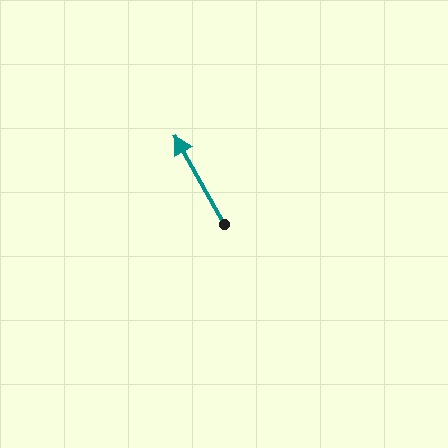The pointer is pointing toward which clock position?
Roughly 11 o'clock.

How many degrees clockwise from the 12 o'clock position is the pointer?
Approximately 331 degrees.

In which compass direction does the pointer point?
Northwest.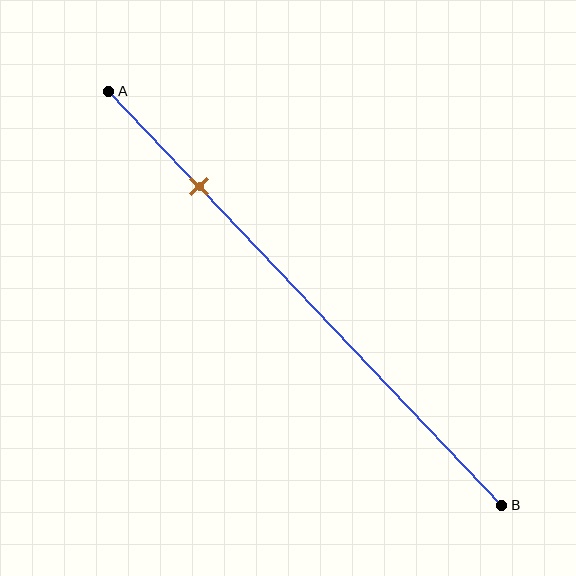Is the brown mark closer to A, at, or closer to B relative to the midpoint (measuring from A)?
The brown mark is closer to point A than the midpoint of segment AB.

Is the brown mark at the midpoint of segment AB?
No, the mark is at about 25% from A, not at the 50% midpoint.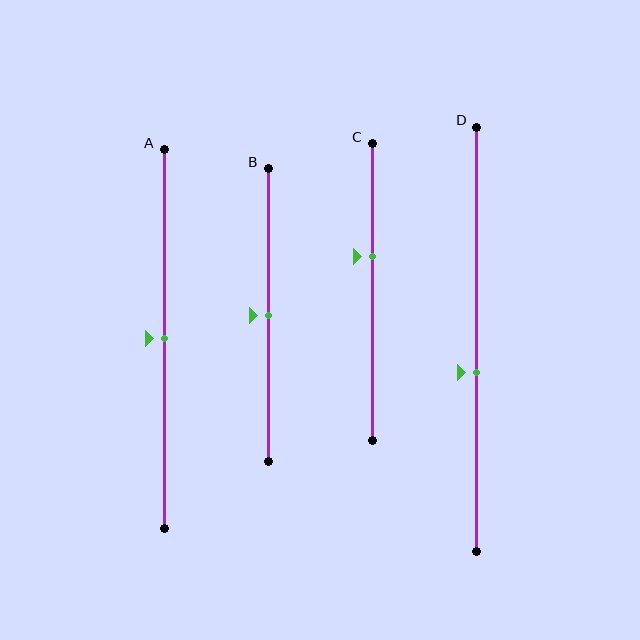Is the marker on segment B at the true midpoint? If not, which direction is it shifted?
Yes, the marker on segment B is at the true midpoint.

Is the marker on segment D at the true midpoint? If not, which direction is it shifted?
No, the marker on segment D is shifted downward by about 8% of the segment length.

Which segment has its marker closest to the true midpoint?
Segment A has its marker closest to the true midpoint.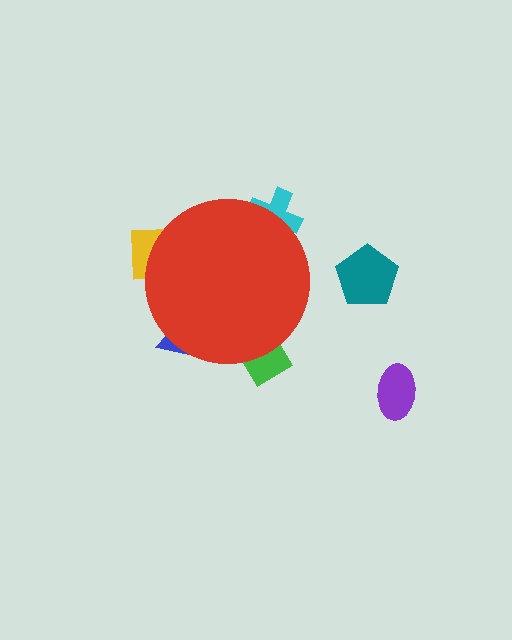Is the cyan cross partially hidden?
Yes, the cyan cross is partially hidden behind the red circle.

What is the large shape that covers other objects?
A red circle.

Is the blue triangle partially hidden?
Yes, the blue triangle is partially hidden behind the red circle.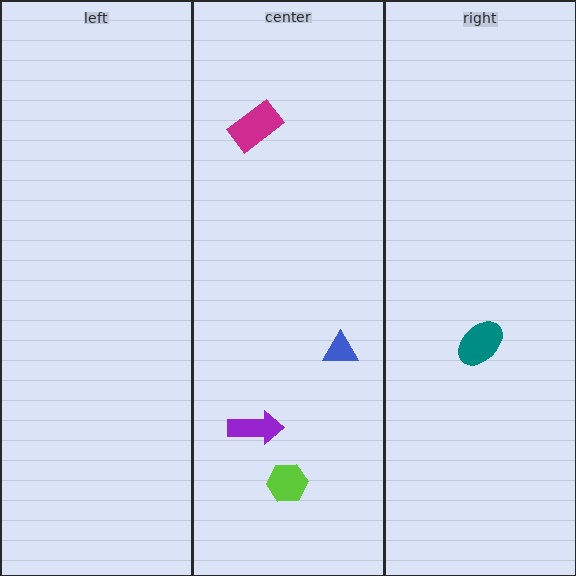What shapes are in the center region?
The magenta rectangle, the purple arrow, the lime hexagon, the blue triangle.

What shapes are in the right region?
The teal ellipse.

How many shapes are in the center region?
4.